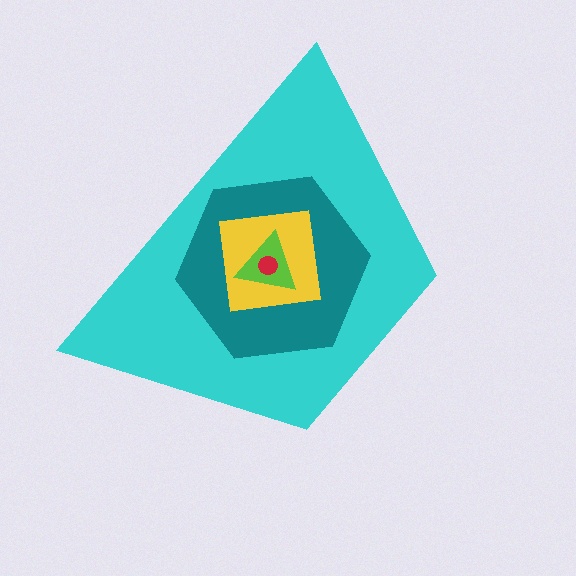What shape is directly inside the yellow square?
The lime triangle.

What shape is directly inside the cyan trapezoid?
The teal hexagon.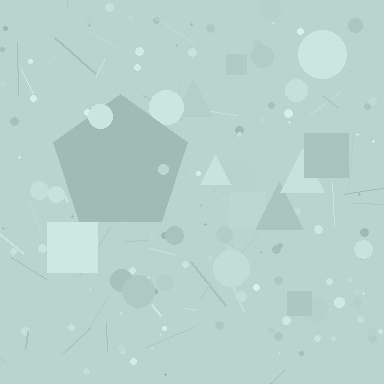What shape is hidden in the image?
A pentagon is hidden in the image.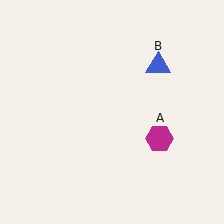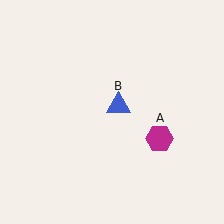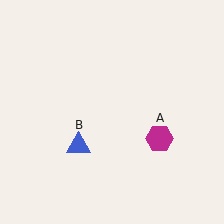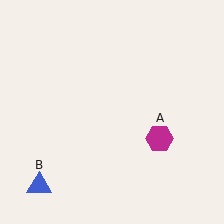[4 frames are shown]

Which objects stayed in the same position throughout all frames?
Magenta hexagon (object A) remained stationary.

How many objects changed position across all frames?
1 object changed position: blue triangle (object B).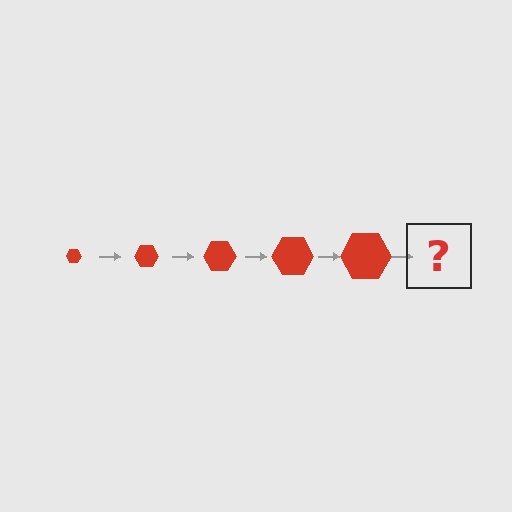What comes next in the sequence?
The next element should be a red hexagon, larger than the previous one.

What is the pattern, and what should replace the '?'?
The pattern is that the hexagon gets progressively larger each step. The '?' should be a red hexagon, larger than the previous one.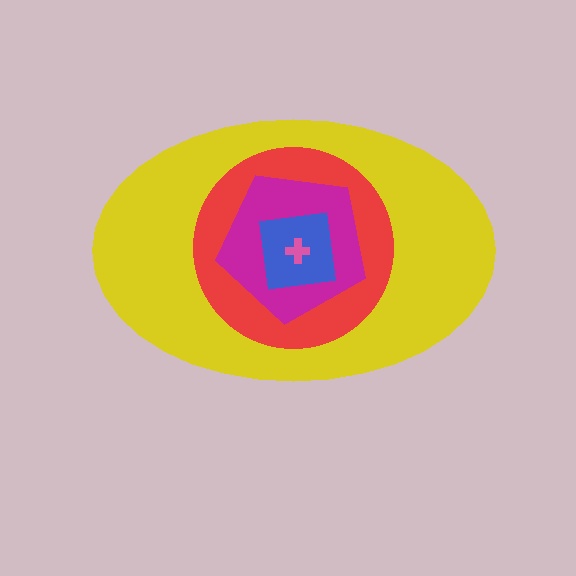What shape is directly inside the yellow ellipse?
The red circle.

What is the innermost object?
The pink cross.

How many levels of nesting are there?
5.